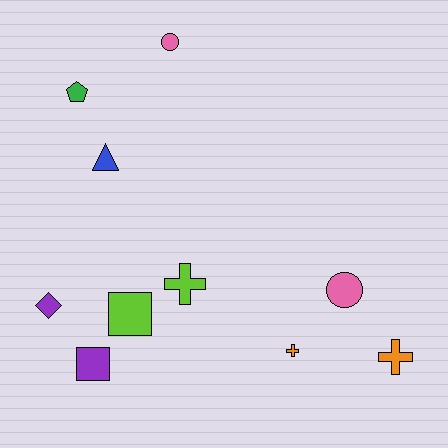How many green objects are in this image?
There is 1 green object.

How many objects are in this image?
There are 10 objects.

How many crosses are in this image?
There are 3 crosses.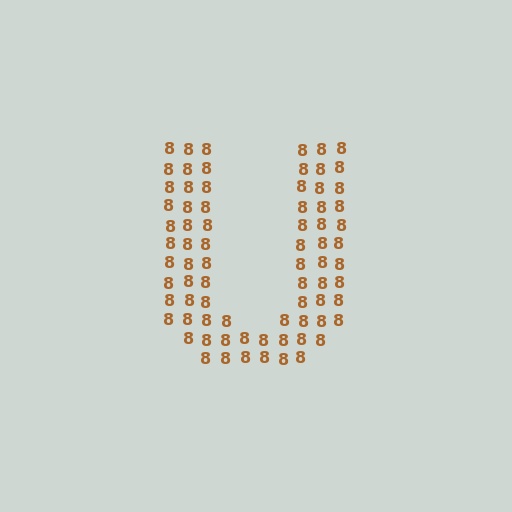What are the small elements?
The small elements are digit 8's.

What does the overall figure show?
The overall figure shows the letter U.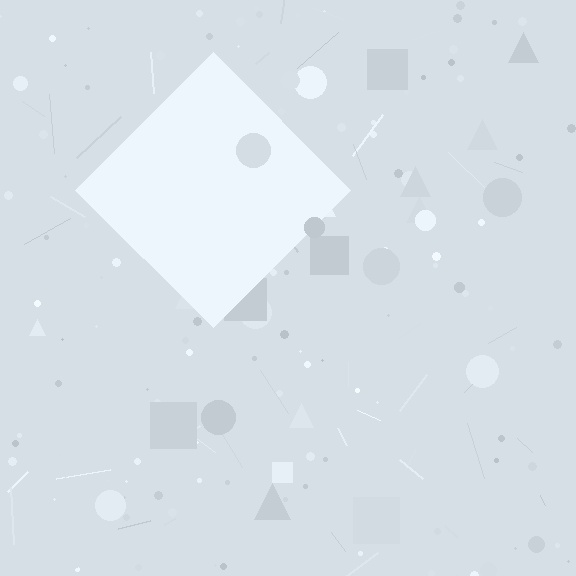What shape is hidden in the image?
A diamond is hidden in the image.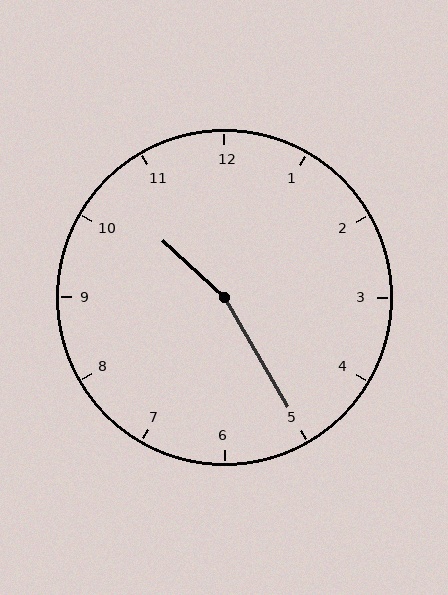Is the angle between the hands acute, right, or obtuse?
It is obtuse.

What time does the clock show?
10:25.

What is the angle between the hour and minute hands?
Approximately 162 degrees.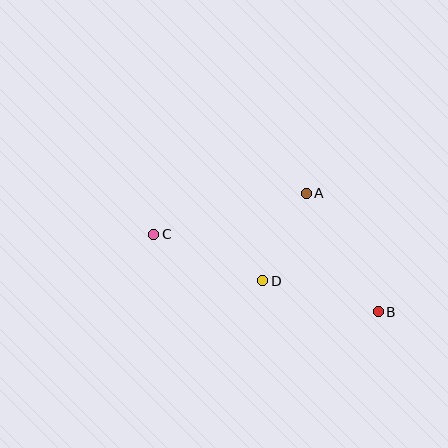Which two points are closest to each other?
Points A and D are closest to each other.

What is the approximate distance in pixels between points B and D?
The distance between B and D is approximately 119 pixels.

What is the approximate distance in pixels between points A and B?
The distance between A and B is approximately 139 pixels.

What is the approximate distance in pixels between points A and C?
The distance between A and C is approximately 158 pixels.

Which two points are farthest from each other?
Points B and C are farthest from each other.